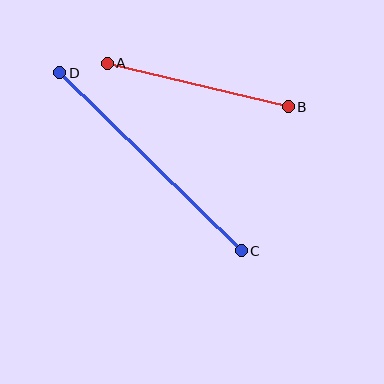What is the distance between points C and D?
The distance is approximately 254 pixels.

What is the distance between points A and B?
The distance is approximately 186 pixels.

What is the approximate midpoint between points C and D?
The midpoint is at approximately (150, 162) pixels.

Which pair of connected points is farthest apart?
Points C and D are farthest apart.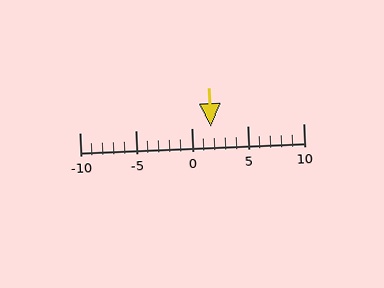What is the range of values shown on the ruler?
The ruler shows values from -10 to 10.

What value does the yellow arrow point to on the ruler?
The yellow arrow points to approximately 2.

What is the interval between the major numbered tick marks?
The major tick marks are spaced 5 units apart.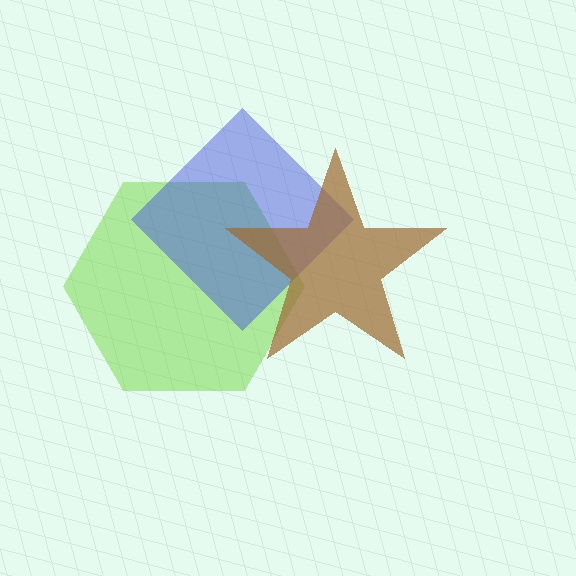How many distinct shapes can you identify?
There are 3 distinct shapes: a lime hexagon, a blue diamond, a brown star.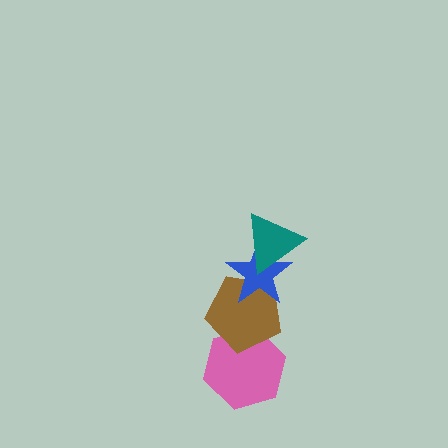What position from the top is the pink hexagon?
The pink hexagon is 4th from the top.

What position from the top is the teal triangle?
The teal triangle is 1st from the top.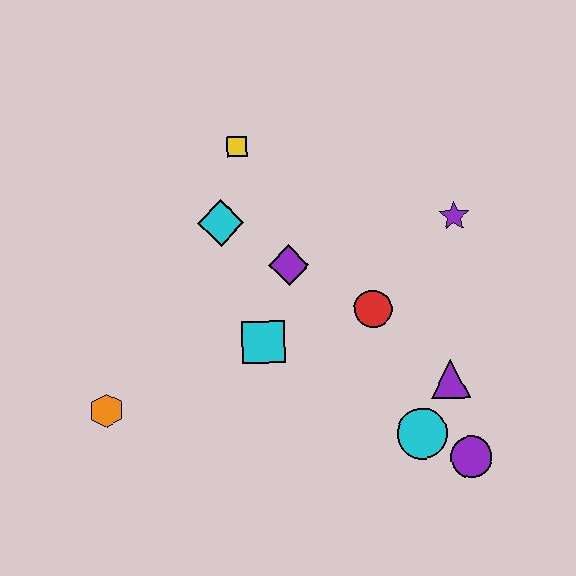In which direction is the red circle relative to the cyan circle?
The red circle is above the cyan circle.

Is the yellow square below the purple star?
No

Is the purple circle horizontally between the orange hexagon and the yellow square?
No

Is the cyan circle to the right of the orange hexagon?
Yes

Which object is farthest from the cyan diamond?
The purple circle is farthest from the cyan diamond.